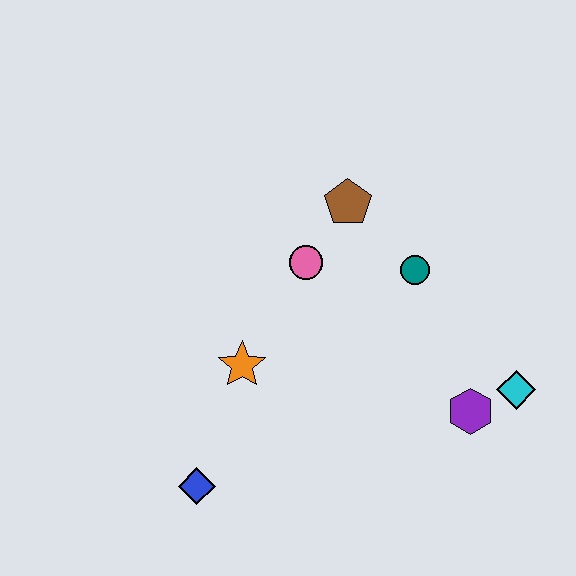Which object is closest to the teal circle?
The brown pentagon is closest to the teal circle.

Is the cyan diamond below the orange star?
Yes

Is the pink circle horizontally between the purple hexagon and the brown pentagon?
No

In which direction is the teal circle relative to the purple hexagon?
The teal circle is above the purple hexagon.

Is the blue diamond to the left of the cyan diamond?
Yes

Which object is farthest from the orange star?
The cyan diamond is farthest from the orange star.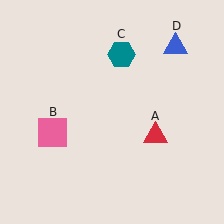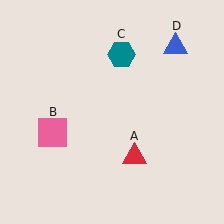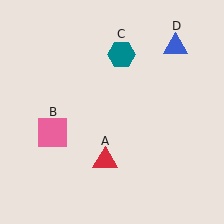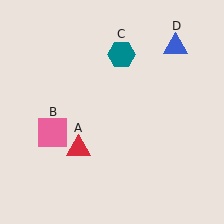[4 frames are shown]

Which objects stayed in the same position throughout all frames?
Pink square (object B) and teal hexagon (object C) and blue triangle (object D) remained stationary.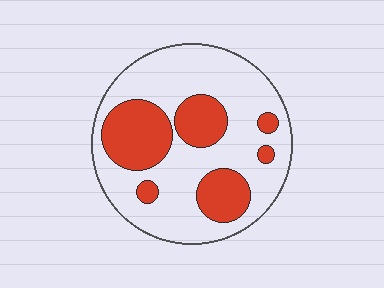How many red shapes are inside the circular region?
6.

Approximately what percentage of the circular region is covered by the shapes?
Approximately 30%.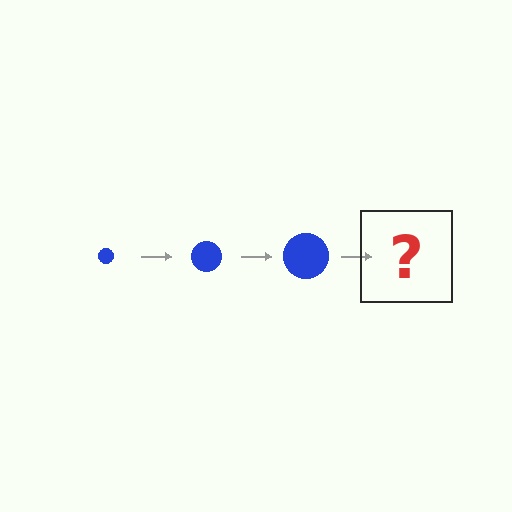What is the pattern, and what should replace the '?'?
The pattern is that the circle gets progressively larger each step. The '?' should be a blue circle, larger than the previous one.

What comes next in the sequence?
The next element should be a blue circle, larger than the previous one.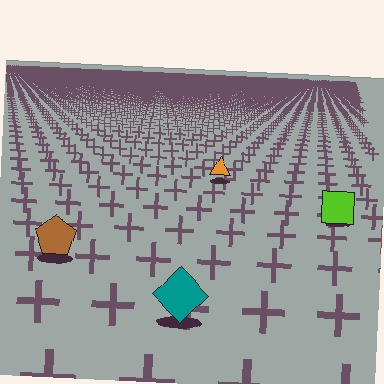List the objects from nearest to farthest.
From nearest to farthest: the teal diamond, the brown pentagon, the lime square, the orange triangle.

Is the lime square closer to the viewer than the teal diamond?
No. The teal diamond is closer — you can tell from the texture gradient: the ground texture is coarser near it.